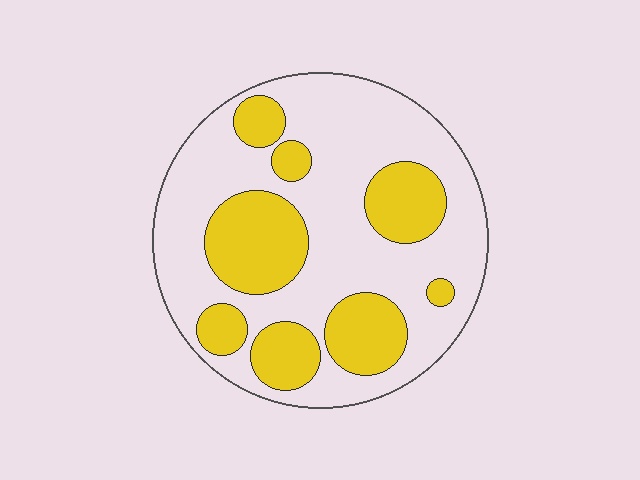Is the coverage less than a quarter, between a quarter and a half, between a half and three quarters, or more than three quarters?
Between a quarter and a half.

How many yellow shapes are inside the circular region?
8.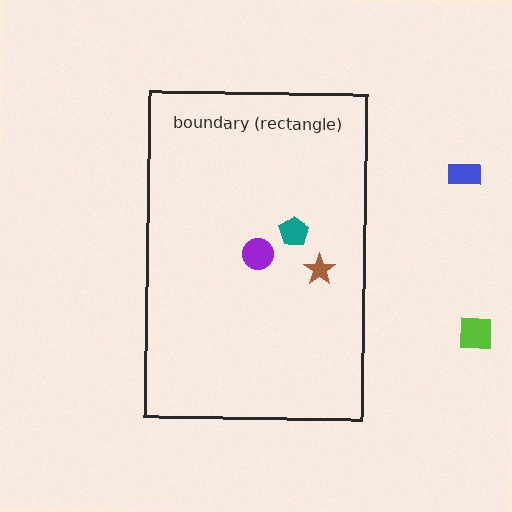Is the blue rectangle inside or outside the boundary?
Outside.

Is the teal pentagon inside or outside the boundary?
Inside.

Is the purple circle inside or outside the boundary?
Inside.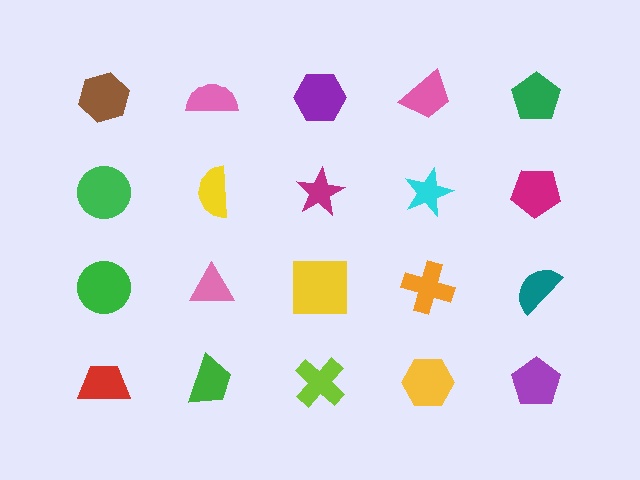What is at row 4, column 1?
A red trapezoid.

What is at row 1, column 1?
A brown hexagon.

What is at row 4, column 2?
A green trapezoid.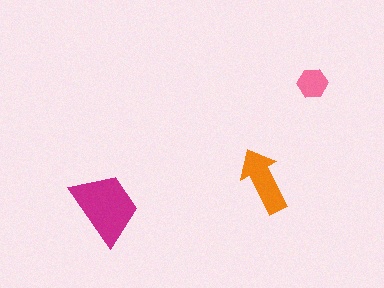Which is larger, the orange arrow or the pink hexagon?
The orange arrow.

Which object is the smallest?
The pink hexagon.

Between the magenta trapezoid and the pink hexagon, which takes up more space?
The magenta trapezoid.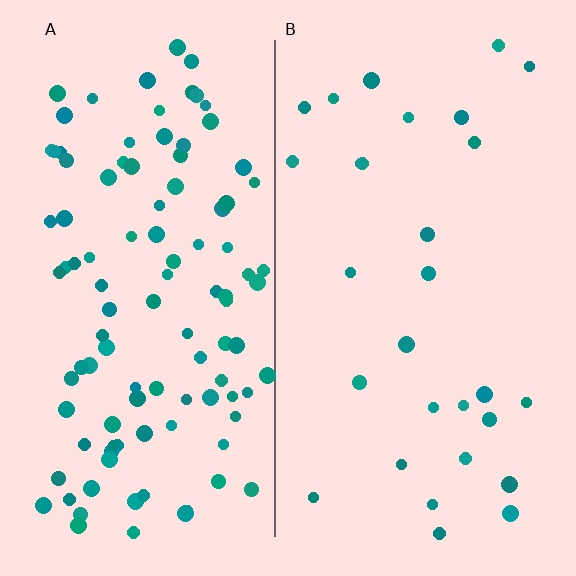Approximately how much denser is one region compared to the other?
Approximately 3.7× — region A over region B.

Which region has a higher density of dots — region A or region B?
A (the left).